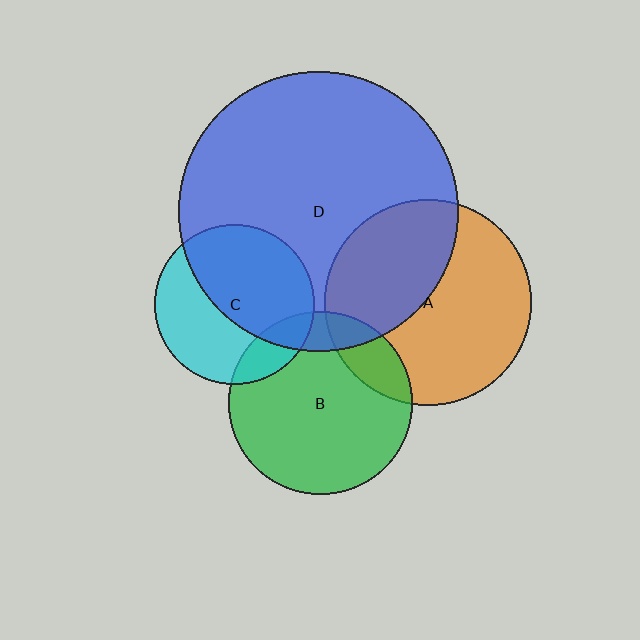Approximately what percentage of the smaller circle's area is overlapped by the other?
Approximately 15%.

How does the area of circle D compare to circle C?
Approximately 3.1 times.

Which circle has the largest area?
Circle D (blue).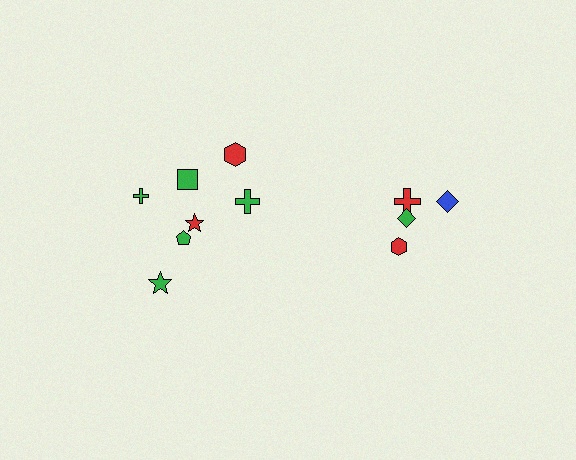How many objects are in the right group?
There are 4 objects.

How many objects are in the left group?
There are 7 objects.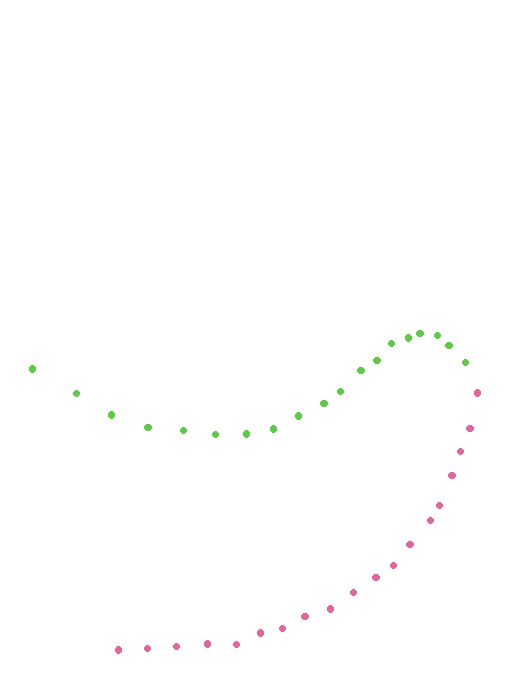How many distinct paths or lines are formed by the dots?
There are 2 distinct paths.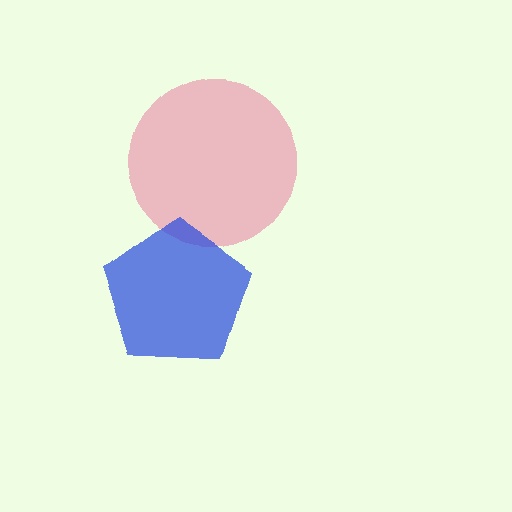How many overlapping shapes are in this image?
There are 2 overlapping shapes in the image.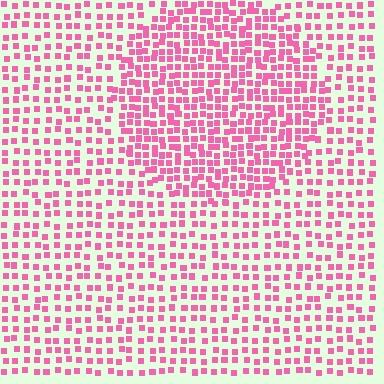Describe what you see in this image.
The image contains small pink elements arranged at two different densities. A circle-shaped region is visible where the elements are more densely packed than the surrounding area.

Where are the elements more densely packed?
The elements are more densely packed inside the circle boundary.